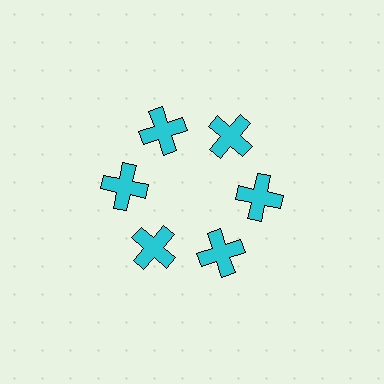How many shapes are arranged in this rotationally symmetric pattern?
There are 6 shapes, arranged in 6 groups of 1.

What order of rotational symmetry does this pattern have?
This pattern has 6-fold rotational symmetry.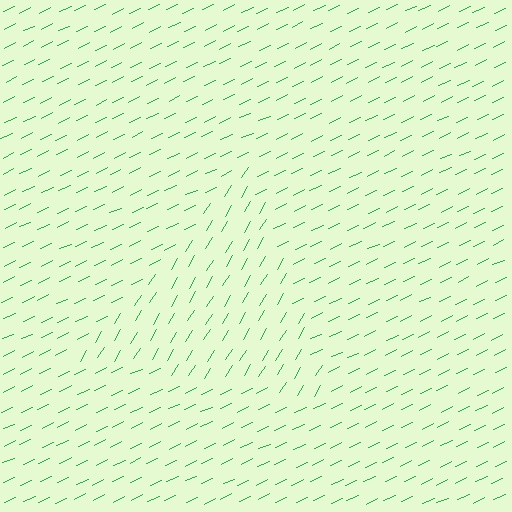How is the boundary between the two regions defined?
The boundary is defined purely by a change in line orientation (approximately 33 degrees difference). All lines are the same color and thickness.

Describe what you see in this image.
The image is filled with small green line segments. A triangle region in the image has lines oriented differently from the surrounding lines, creating a visible texture boundary.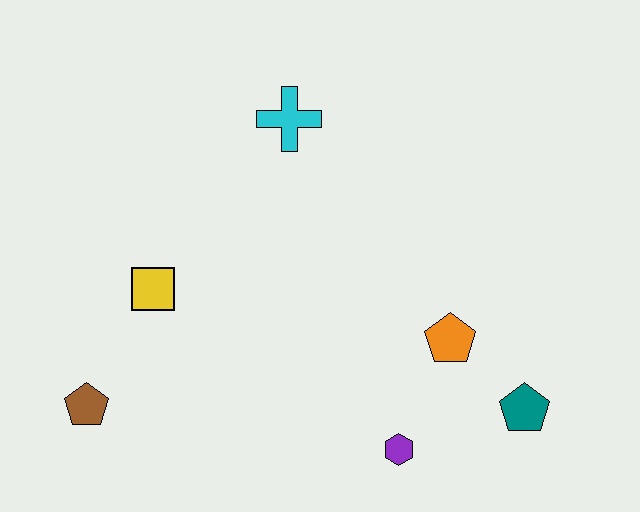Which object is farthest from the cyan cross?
The teal pentagon is farthest from the cyan cross.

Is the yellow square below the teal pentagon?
No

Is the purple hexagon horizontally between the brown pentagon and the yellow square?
No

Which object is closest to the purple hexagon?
The orange pentagon is closest to the purple hexagon.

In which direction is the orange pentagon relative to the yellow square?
The orange pentagon is to the right of the yellow square.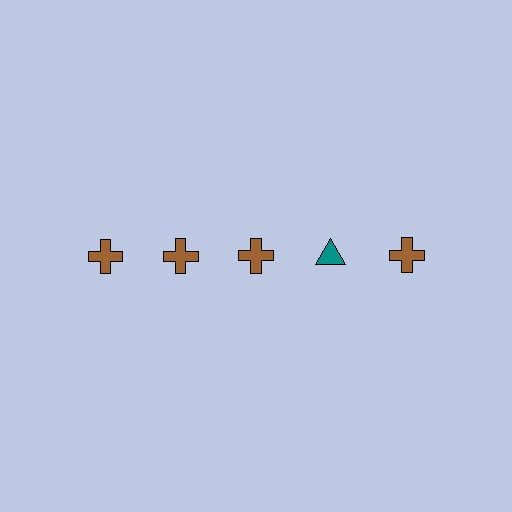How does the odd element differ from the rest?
It differs in both color (teal instead of brown) and shape (triangle instead of cross).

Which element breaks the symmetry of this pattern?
The teal triangle in the top row, second from right column breaks the symmetry. All other shapes are brown crosses.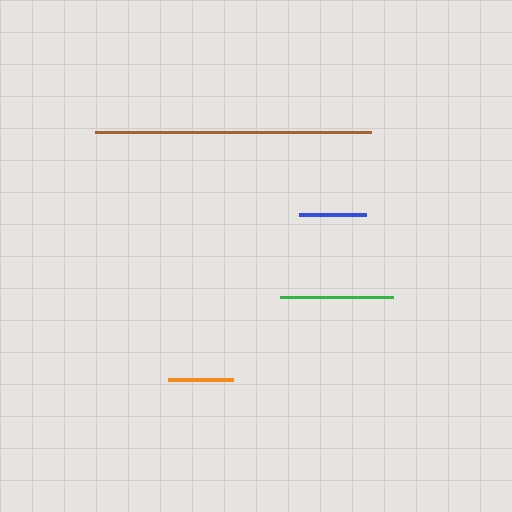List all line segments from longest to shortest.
From longest to shortest: brown, green, blue, orange.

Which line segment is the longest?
The brown line is the longest at approximately 275 pixels.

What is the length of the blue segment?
The blue segment is approximately 67 pixels long.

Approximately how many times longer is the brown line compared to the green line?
The brown line is approximately 2.4 times the length of the green line.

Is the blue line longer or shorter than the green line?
The green line is longer than the blue line.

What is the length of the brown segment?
The brown segment is approximately 275 pixels long.